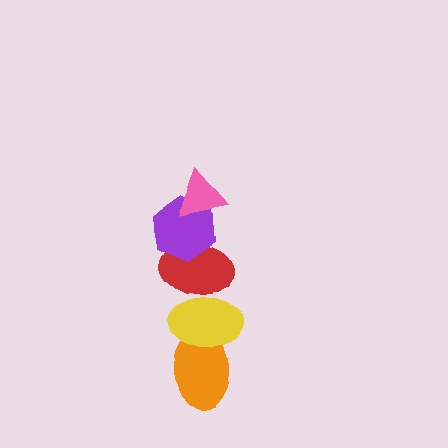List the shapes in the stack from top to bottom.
From top to bottom: the pink triangle, the purple hexagon, the red ellipse, the yellow ellipse, the orange ellipse.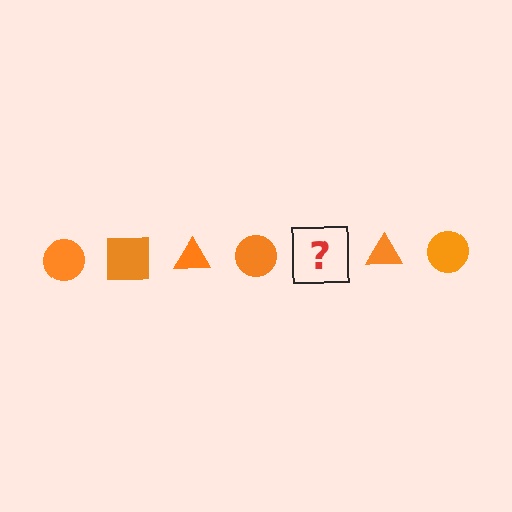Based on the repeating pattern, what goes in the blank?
The blank should be an orange square.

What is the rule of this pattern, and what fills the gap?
The rule is that the pattern cycles through circle, square, triangle shapes in orange. The gap should be filled with an orange square.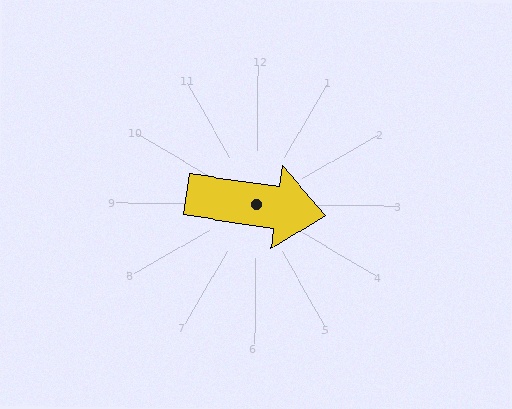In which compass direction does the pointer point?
East.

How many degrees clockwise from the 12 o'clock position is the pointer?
Approximately 98 degrees.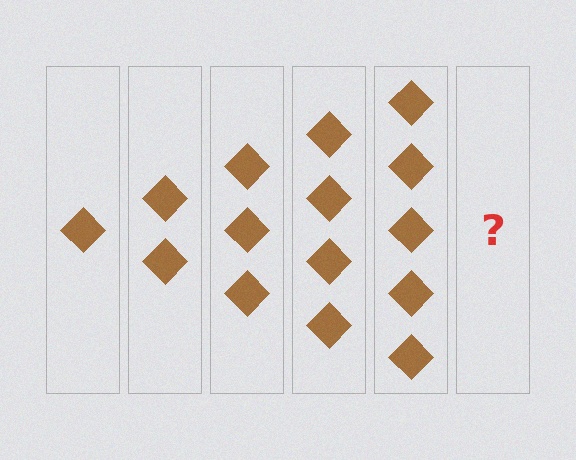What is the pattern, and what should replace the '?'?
The pattern is that each step adds one more diamond. The '?' should be 6 diamonds.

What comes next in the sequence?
The next element should be 6 diamonds.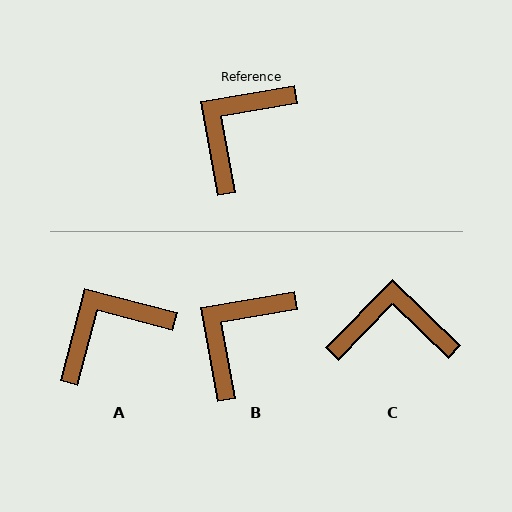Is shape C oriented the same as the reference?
No, it is off by about 54 degrees.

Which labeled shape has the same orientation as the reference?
B.